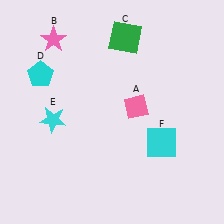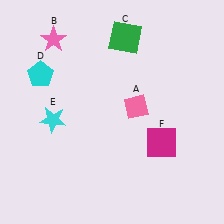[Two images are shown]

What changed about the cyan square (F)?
In Image 1, F is cyan. In Image 2, it changed to magenta.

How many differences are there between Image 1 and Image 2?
There is 1 difference between the two images.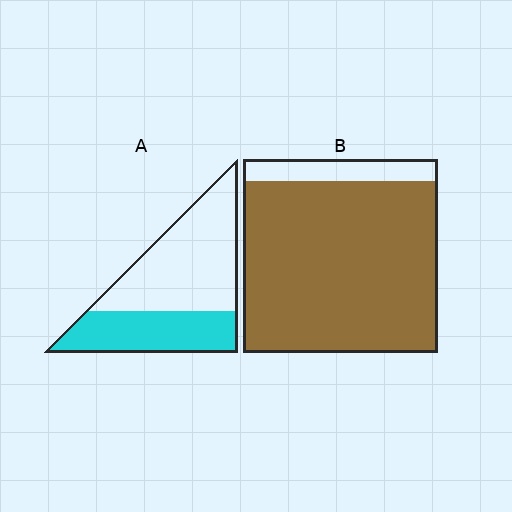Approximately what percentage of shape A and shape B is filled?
A is approximately 40% and B is approximately 90%.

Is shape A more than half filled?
No.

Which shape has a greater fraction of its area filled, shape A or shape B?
Shape B.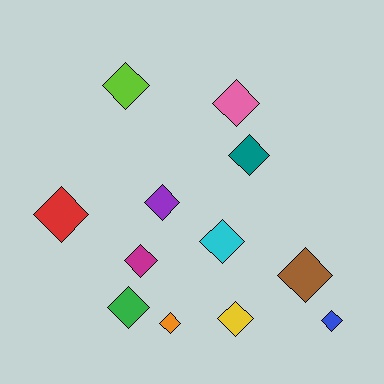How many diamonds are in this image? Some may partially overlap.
There are 12 diamonds.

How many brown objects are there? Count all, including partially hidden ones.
There is 1 brown object.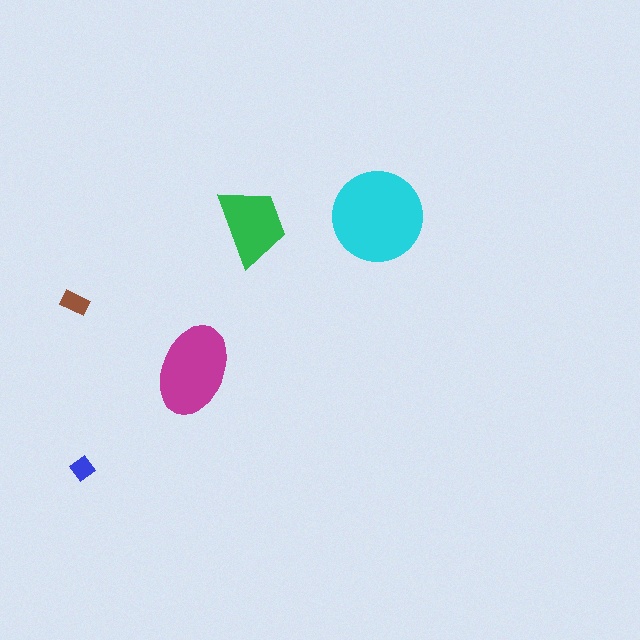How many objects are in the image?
There are 5 objects in the image.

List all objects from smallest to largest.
The blue diamond, the brown rectangle, the green trapezoid, the magenta ellipse, the cyan circle.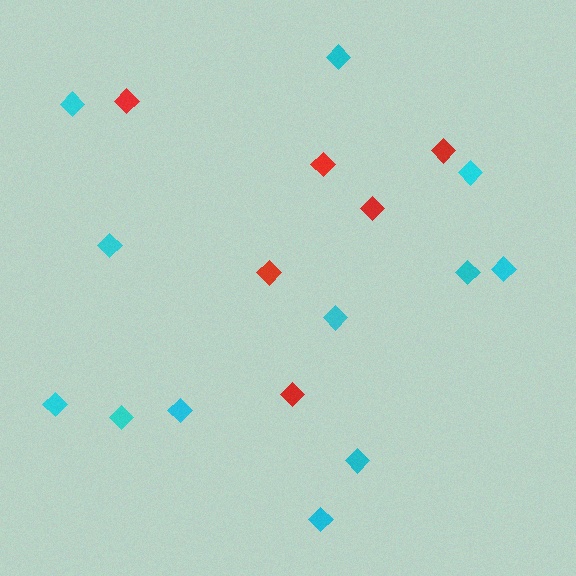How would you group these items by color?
There are 2 groups: one group of cyan diamonds (12) and one group of red diamonds (6).